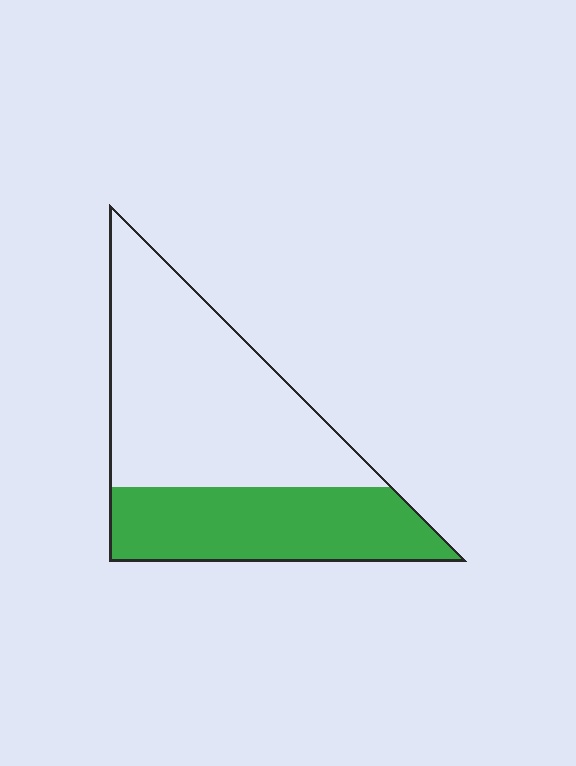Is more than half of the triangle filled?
No.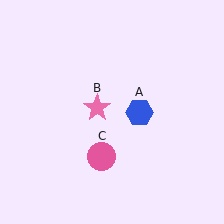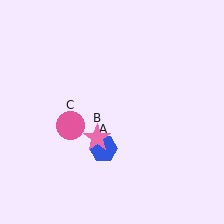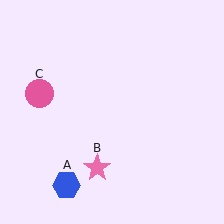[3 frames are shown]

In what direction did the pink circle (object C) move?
The pink circle (object C) moved up and to the left.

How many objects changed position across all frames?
3 objects changed position: blue hexagon (object A), pink star (object B), pink circle (object C).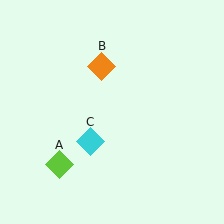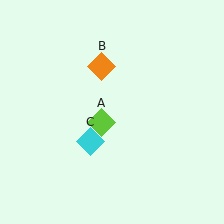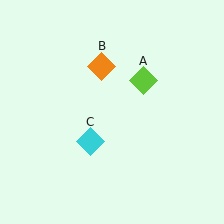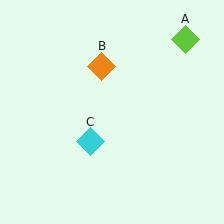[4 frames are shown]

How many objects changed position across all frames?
1 object changed position: lime diamond (object A).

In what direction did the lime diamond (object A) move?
The lime diamond (object A) moved up and to the right.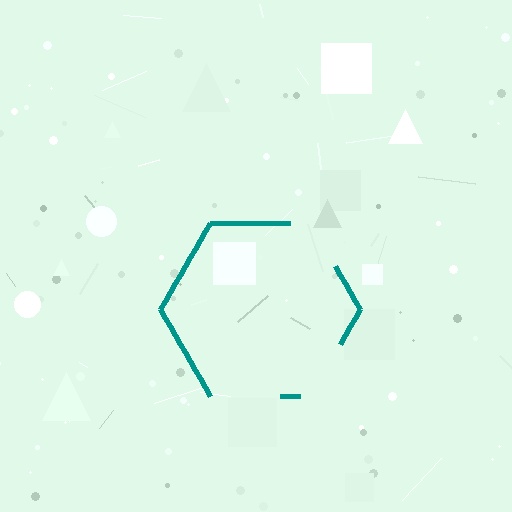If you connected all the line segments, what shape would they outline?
They would outline a hexagon.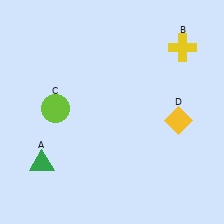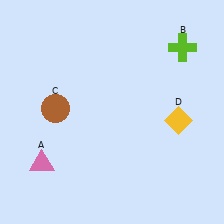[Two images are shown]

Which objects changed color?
A changed from green to pink. B changed from yellow to lime. C changed from lime to brown.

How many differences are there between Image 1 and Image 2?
There are 3 differences between the two images.